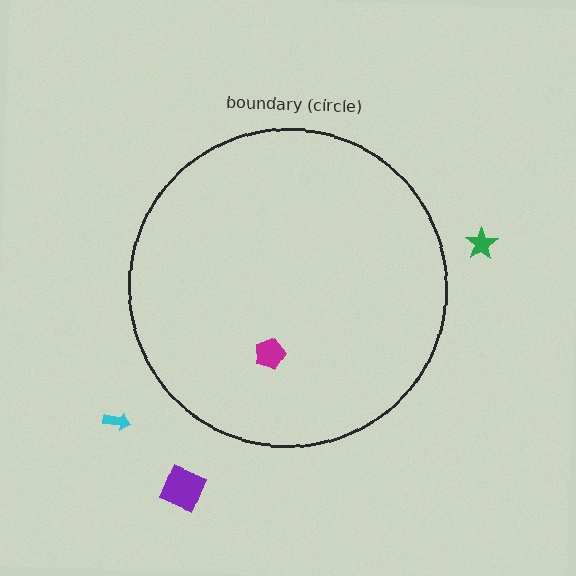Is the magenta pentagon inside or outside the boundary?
Inside.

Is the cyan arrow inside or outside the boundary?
Outside.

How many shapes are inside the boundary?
1 inside, 3 outside.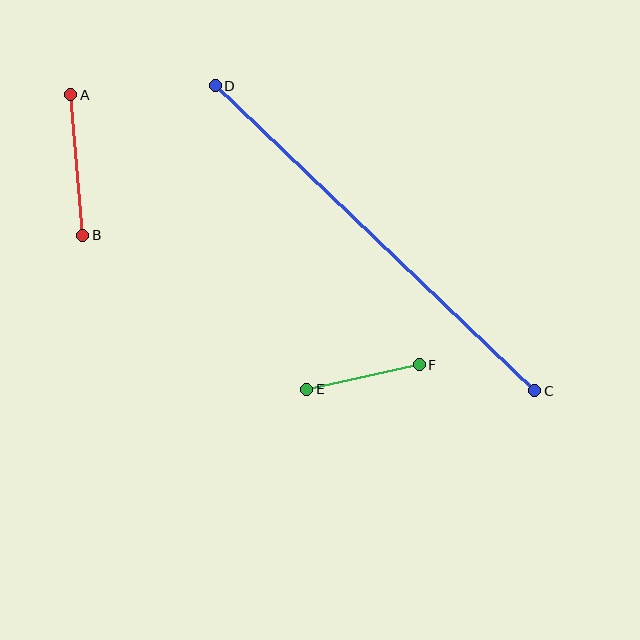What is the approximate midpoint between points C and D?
The midpoint is at approximately (375, 238) pixels.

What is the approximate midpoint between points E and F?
The midpoint is at approximately (363, 377) pixels.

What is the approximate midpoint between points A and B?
The midpoint is at approximately (77, 165) pixels.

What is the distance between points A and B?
The distance is approximately 141 pixels.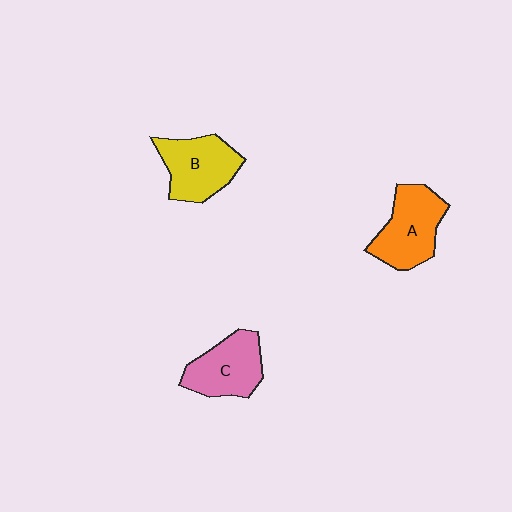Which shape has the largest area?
Shape A (orange).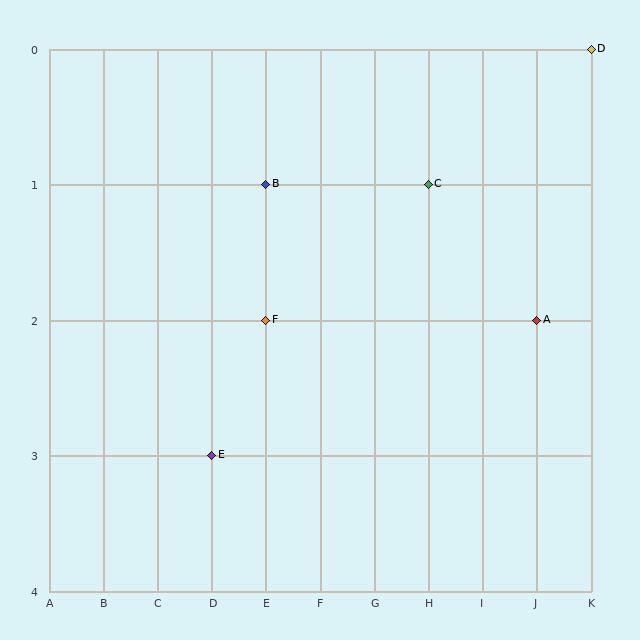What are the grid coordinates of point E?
Point E is at grid coordinates (D, 3).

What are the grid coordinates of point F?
Point F is at grid coordinates (E, 2).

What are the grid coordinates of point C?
Point C is at grid coordinates (H, 1).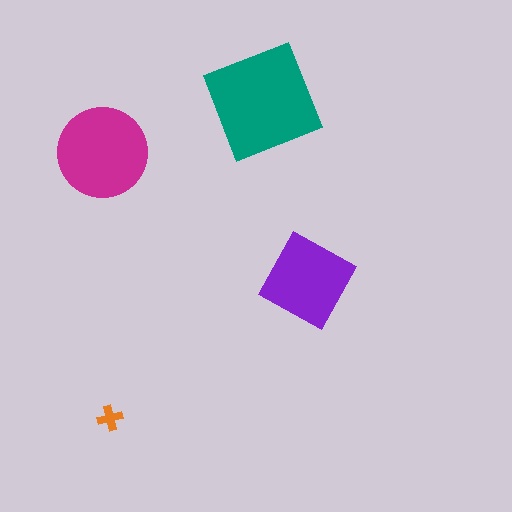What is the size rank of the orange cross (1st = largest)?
4th.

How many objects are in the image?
There are 4 objects in the image.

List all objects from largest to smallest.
The teal square, the magenta circle, the purple diamond, the orange cross.